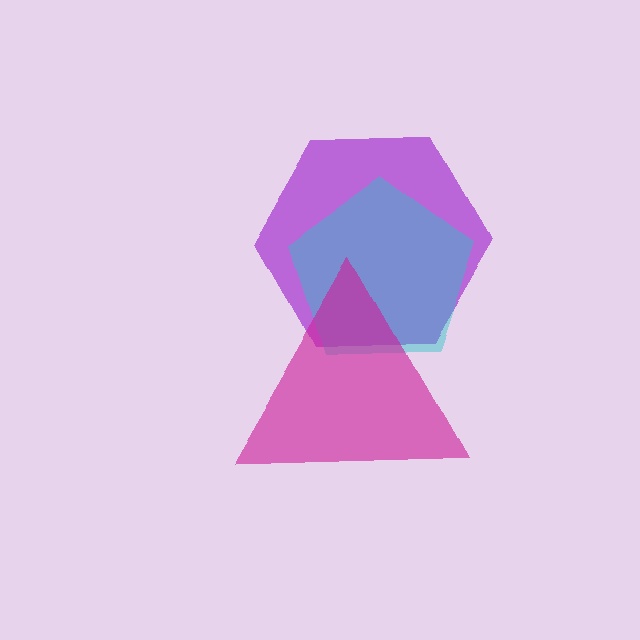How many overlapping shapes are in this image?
There are 3 overlapping shapes in the image.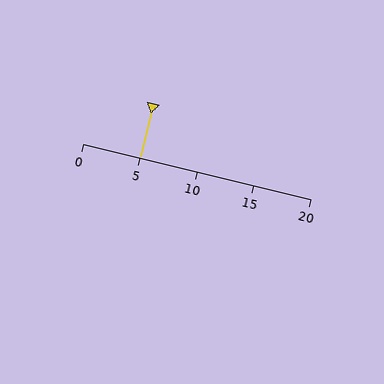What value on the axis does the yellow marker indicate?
The marker indicates approximately 5.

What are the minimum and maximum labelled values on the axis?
The axis runs from 0 to 20.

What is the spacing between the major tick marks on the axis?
The major ticks are spaced 5 apart.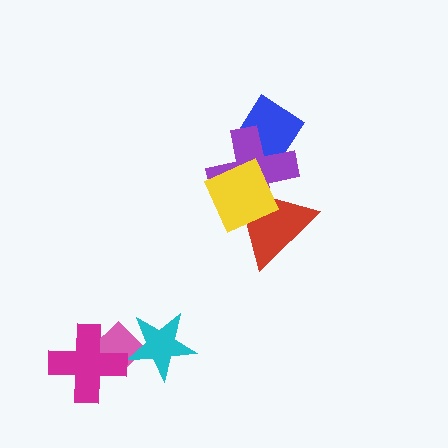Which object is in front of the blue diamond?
The purple cross is in front of the blue diamond.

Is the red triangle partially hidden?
Yes, it is partially covered by another shape.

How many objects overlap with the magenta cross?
1 object overlaps with the magenta cross.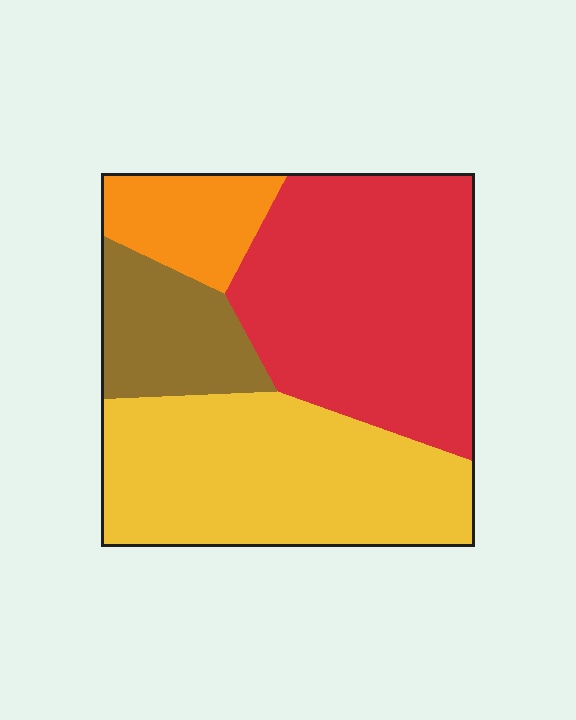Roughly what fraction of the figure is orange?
Orange takes up less than a sixth of the figure.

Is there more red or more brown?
Red.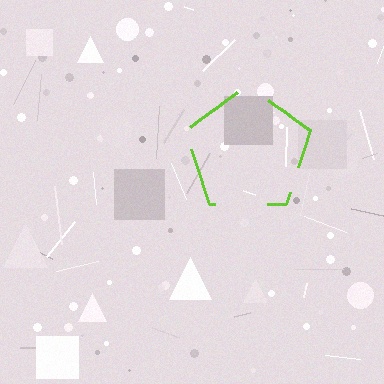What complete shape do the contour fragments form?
The contour fragments form a pentagon.